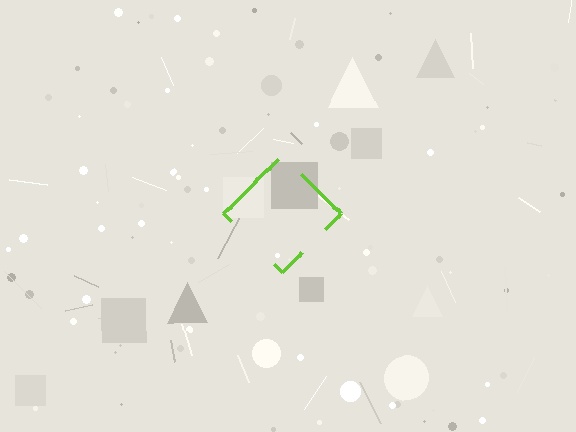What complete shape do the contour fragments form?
The contour fragments form a diamond.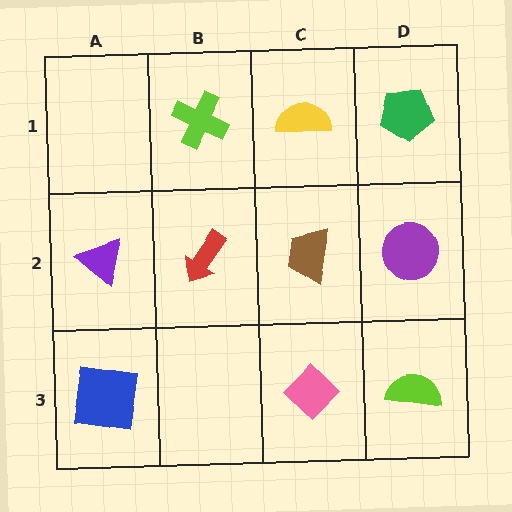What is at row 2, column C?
A brown trapezoid.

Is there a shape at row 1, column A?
No, that cell is empty.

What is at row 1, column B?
A lime cross.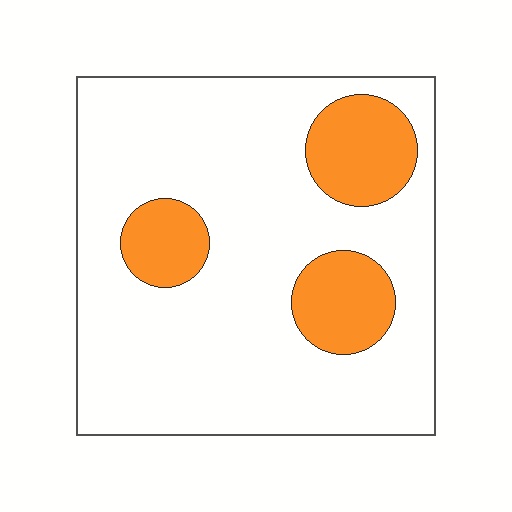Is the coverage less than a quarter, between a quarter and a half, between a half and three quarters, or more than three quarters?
Less than a quarter.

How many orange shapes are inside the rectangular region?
3.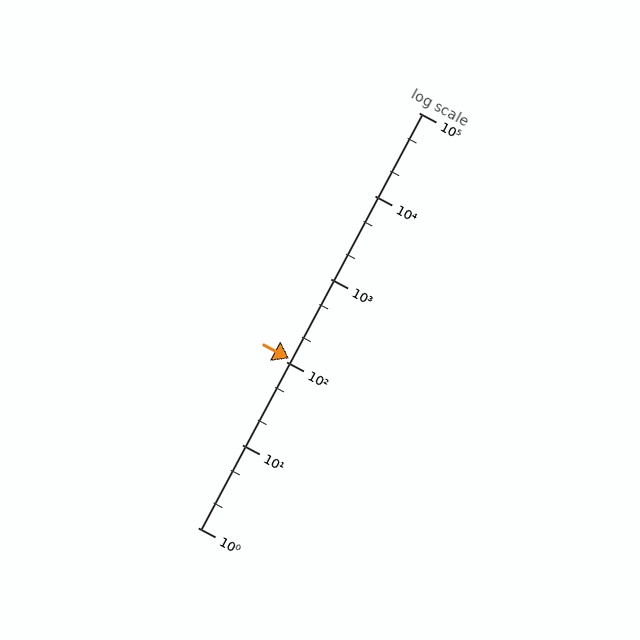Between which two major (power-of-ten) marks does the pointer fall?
The pointer is between 100 and 1000.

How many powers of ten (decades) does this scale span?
The scale spans 5 decades, from 1 to 100000.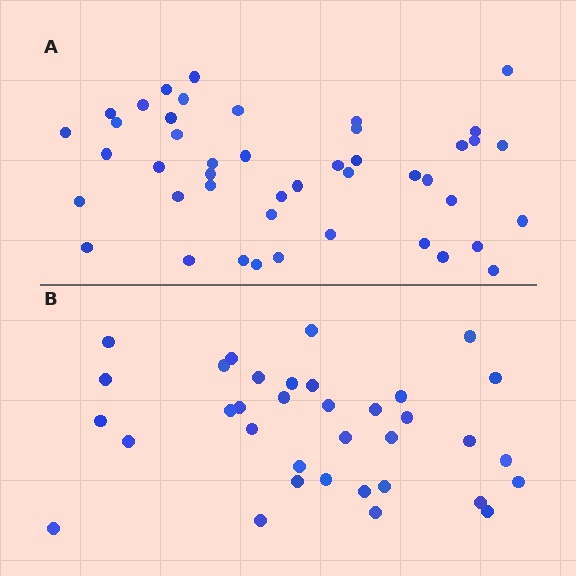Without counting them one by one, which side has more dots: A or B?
Region A (the top region) has more dots.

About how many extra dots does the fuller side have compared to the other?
Region A has roughly 10 or so more dots than region B.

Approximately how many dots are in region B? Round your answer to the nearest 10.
About 40 dots. (The exact count is 35, which rounds to 40.)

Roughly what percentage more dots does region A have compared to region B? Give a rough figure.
About 30% more.